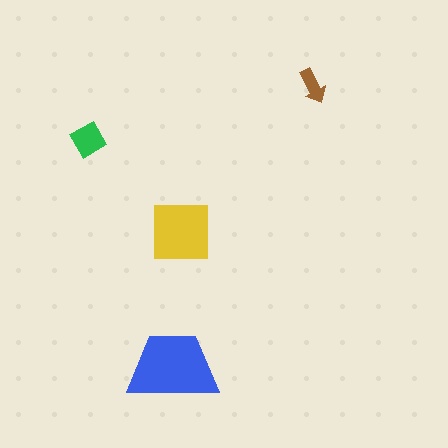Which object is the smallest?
The brown arrow.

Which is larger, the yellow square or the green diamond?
The yellow square.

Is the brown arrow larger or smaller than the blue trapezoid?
Smaller.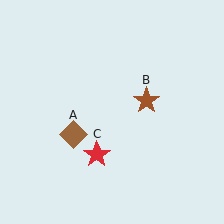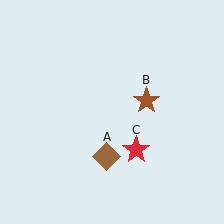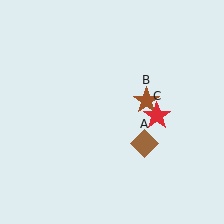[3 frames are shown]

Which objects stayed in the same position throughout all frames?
Brown star (object B) remained stationary.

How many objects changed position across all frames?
2 objects changed position: brown diamond (object A), red star (object C).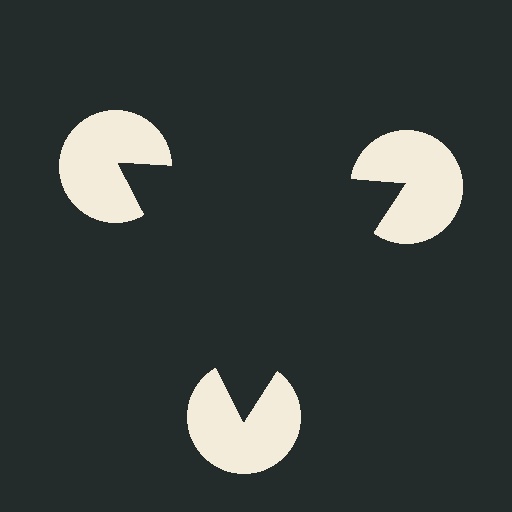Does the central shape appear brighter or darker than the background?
It typically appears slightly darker than the background, even though no actual brightness change is drawn.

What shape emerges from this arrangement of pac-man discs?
An illusory triangle — its edges are inferred from the aligned wedge cuts in the pac-man discs, not physically drawn.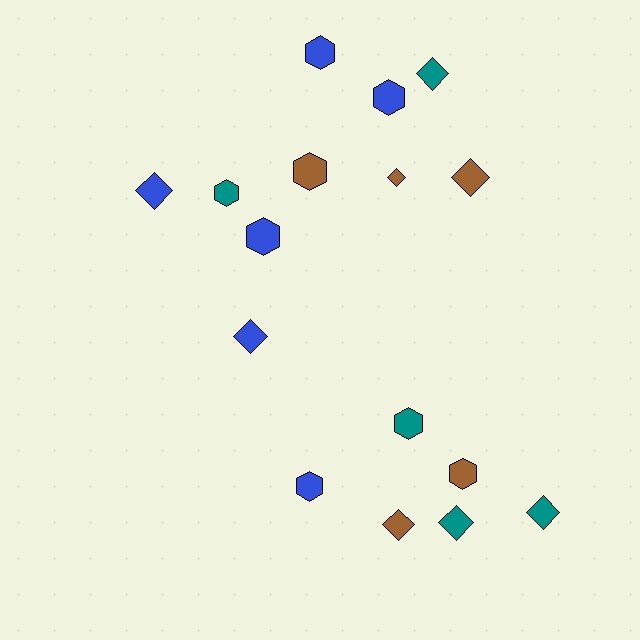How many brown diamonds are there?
There are 3 brown diamonds.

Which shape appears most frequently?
Hexagon, with 8 objects.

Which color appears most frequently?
Blue, with 6 objects.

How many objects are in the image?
There are 16 objects.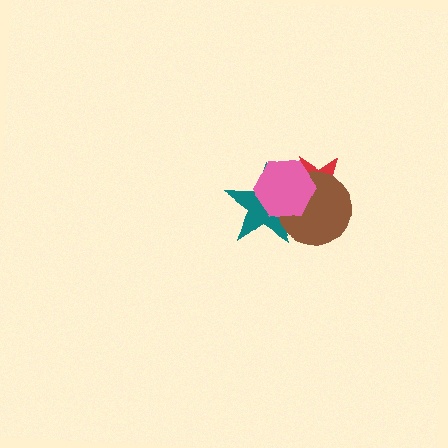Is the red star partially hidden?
Yes, it is partially covered by another shape.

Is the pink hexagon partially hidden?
No, no other shape covers it.